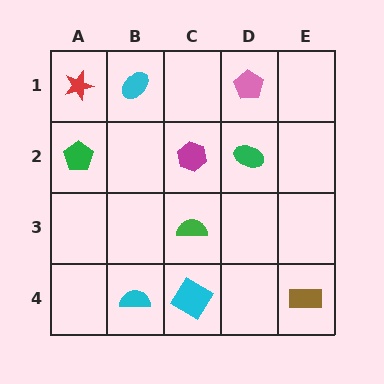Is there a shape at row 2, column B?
No, that cell is empty.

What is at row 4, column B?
A cyan semicircle.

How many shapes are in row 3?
1 shape.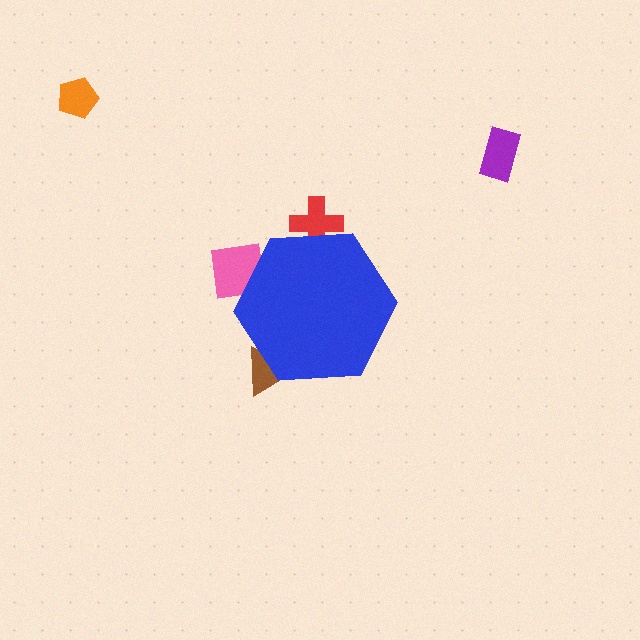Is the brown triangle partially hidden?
Yes, the brown triangle is partially hidden behind the blue hexagon.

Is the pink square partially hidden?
Yes, the pink square is partially hidden behind the blue hexagon.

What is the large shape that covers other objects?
A blue hexagon.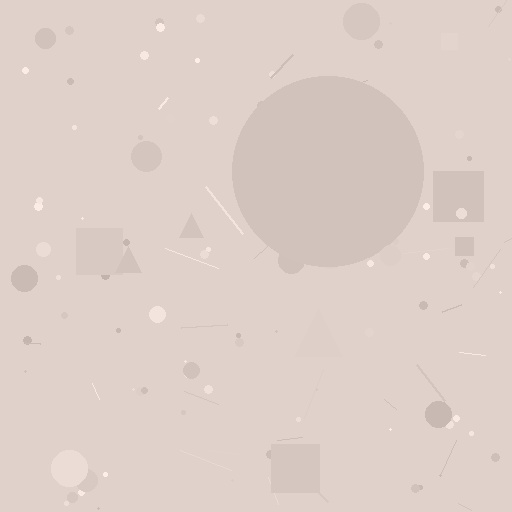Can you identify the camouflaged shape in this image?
The camouflaged shape is a circle.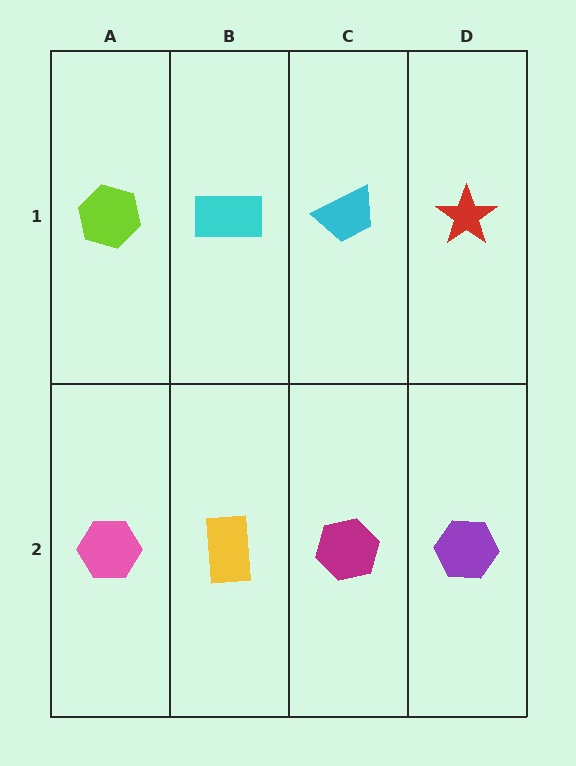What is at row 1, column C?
A cyan trapezoid.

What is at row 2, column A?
A pink hexagon.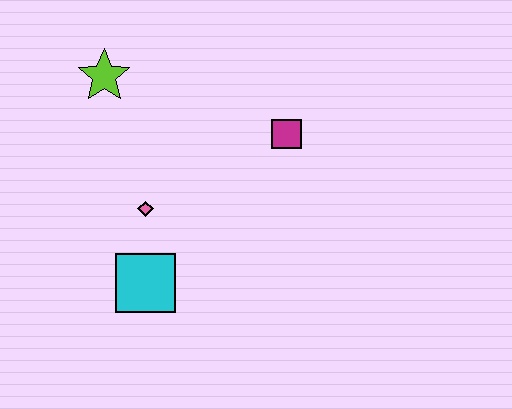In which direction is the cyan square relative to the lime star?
The cyan square is below the lime star.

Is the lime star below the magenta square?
No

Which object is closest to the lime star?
The pink diamond is closest to the lime star.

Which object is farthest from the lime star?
The cyan square is farthest from the lime star.